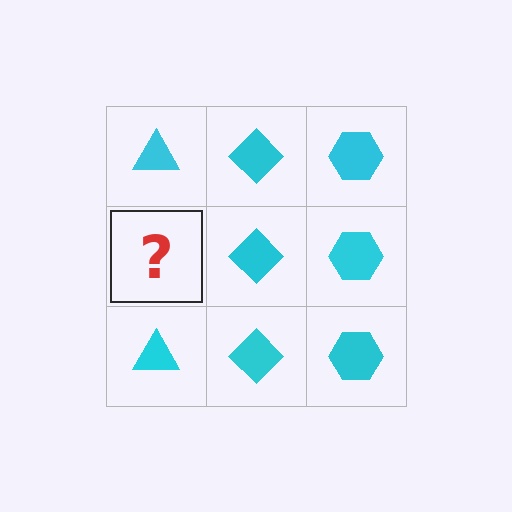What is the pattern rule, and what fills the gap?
The rule is that each column has a consistent shape. The gap should be filled with a cyan triangle.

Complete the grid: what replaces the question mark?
The question mark should be replaced with a cyan triangle.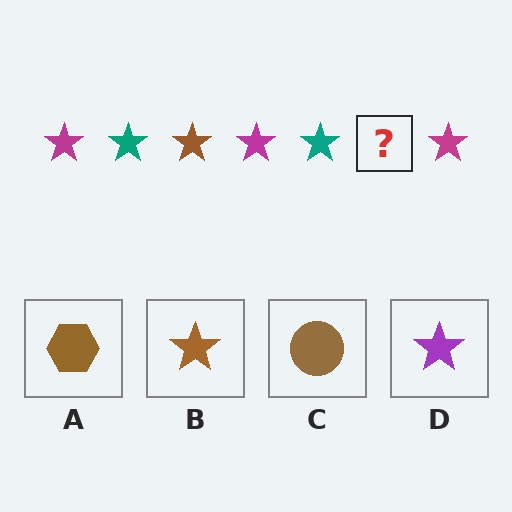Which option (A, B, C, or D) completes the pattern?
B.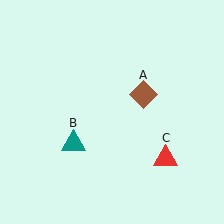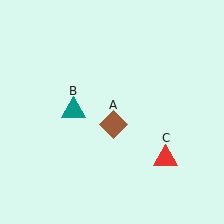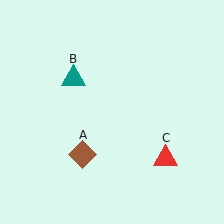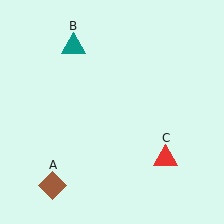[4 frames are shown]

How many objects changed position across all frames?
2 objects changed position: brown diamond (object A), teal triangle (object B).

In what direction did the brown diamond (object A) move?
The brown diamond (object A) moved down and to the left.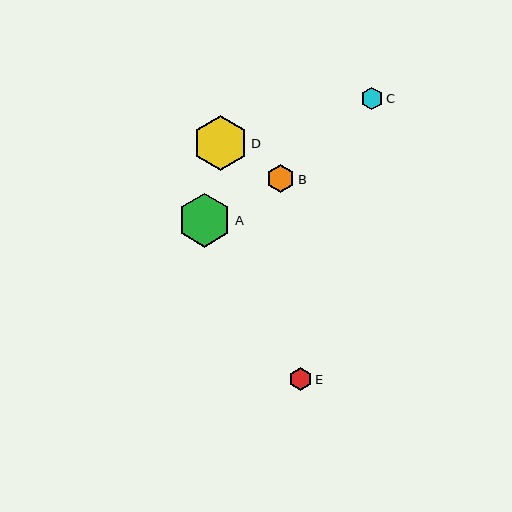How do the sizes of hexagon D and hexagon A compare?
Hexagon D and hexagon A are approximately the same size.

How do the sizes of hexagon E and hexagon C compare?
Hexagon E and hexagon C are approximately the same size.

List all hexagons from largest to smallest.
From largest to smallest: D, A, B, E, C.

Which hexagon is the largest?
Hexagon D is the largest with a size of approximately 55 pixels.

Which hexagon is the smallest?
Hexagon C is the smallest with a size of approximately 23 pixels.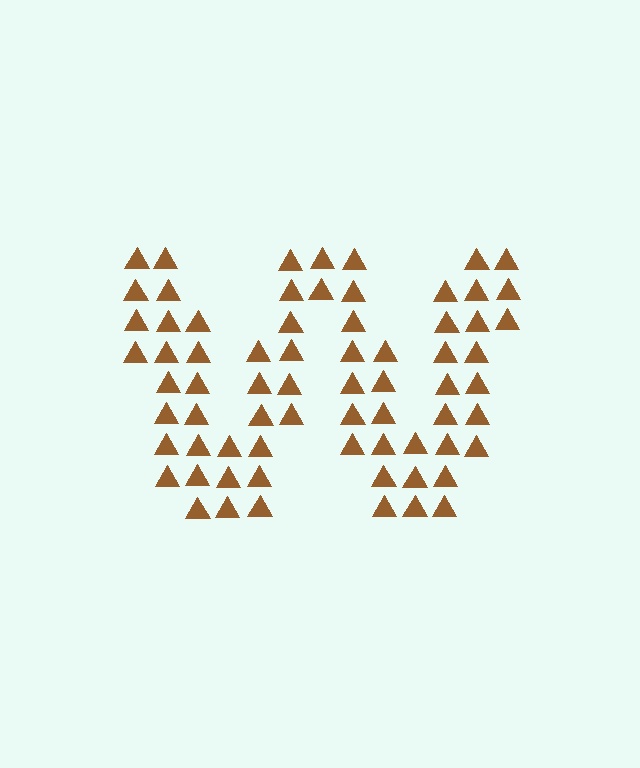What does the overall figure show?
The overall figure shows the letter W.